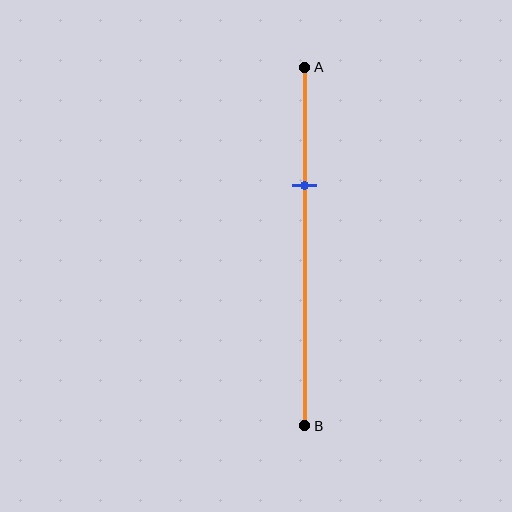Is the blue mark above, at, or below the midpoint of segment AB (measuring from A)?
The blue mark is above the midpoint of segment AB.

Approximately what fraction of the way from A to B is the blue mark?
The blue mark is approximately 35% of the way from A to B.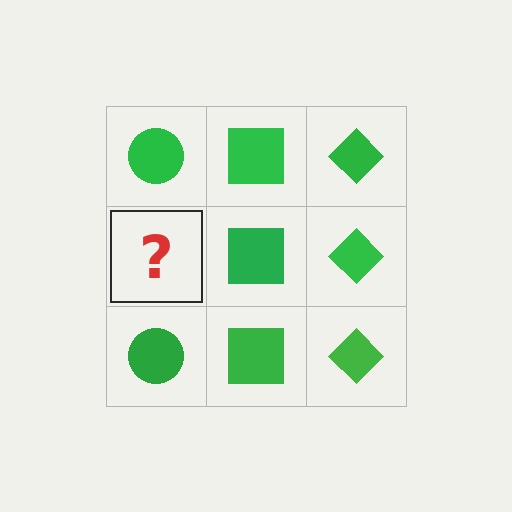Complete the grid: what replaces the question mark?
The question mark should be replaced with a green circle.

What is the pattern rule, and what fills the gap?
The rule is that each column has a consistent shape. The gap should be filled with a green circle.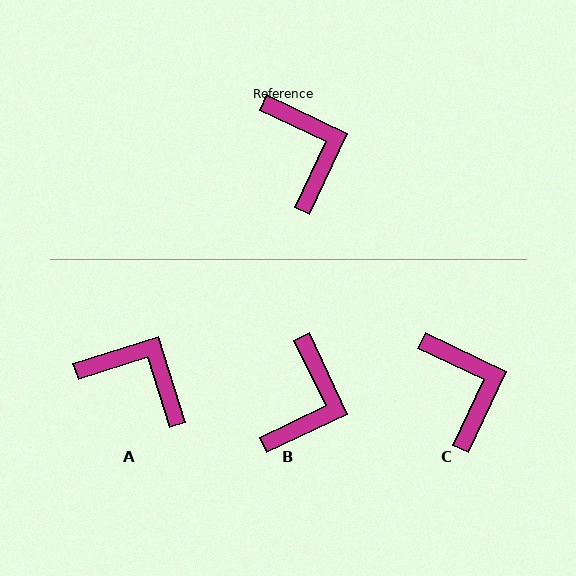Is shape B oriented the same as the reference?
No, it is off by about 39 degrees.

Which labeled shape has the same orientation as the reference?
C.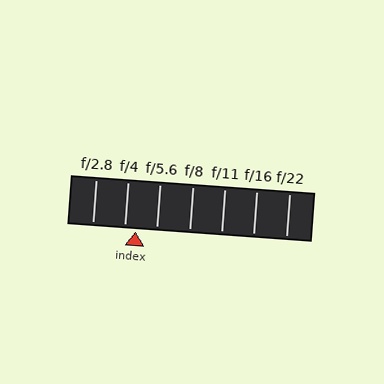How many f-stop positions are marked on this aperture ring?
There are 7 f-stop positions marked.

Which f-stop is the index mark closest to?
The index mark is closest to f/4.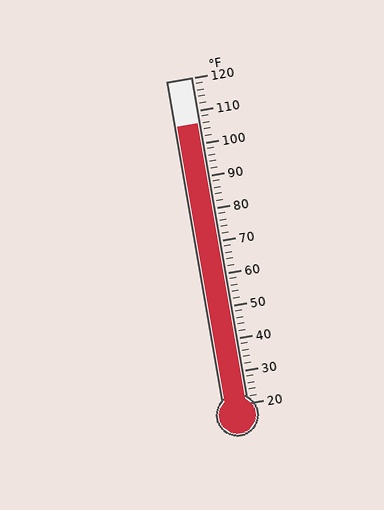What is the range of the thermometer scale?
The thermometer scale ranges from 20°F to 120°F.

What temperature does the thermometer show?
The thermometer shows approximately 106°F.